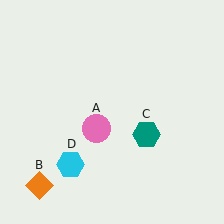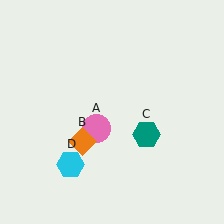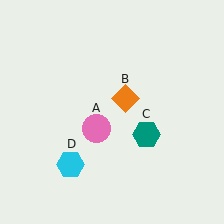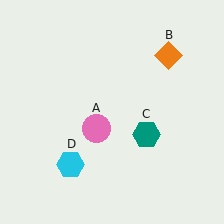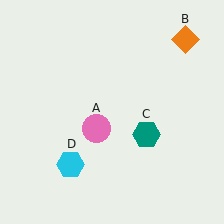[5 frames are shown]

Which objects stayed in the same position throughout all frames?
Pink circle (object A) and teal hexagon (object C) and cyan hexagon (object D) remained stationary.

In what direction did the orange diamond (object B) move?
The orange diamond (object B) moved up and to the right.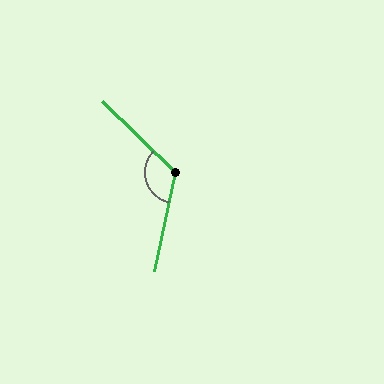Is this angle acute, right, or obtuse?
It is obtuse.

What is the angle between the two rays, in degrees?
Approximately 122 degrees.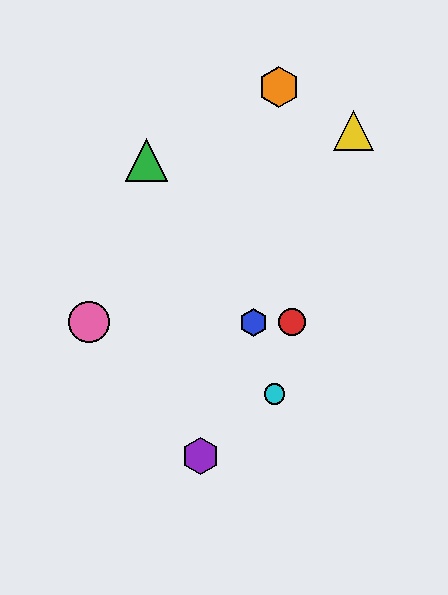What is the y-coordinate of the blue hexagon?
The blue hexagon is at y≈322.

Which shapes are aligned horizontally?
The red circle, the blue hexagon, the pink circle are aligned horizontally.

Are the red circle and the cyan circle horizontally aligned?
No, the red circle is at y≈322 and the cyan circle is at y≈394.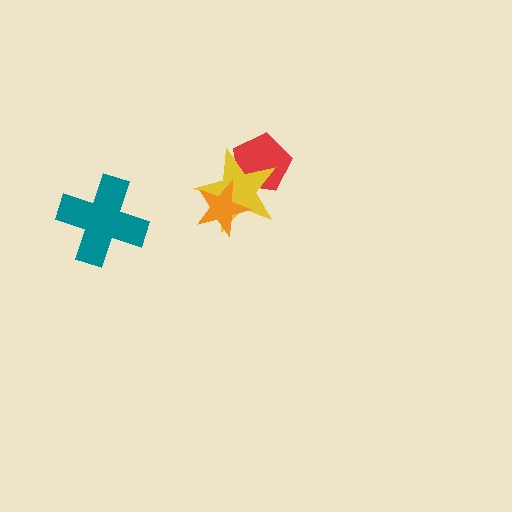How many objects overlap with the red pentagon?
1 object overlaps with the red pentagon.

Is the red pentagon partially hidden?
Yes, it is partially covered by another shape.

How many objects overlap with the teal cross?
0 objects overlap with the teal cross.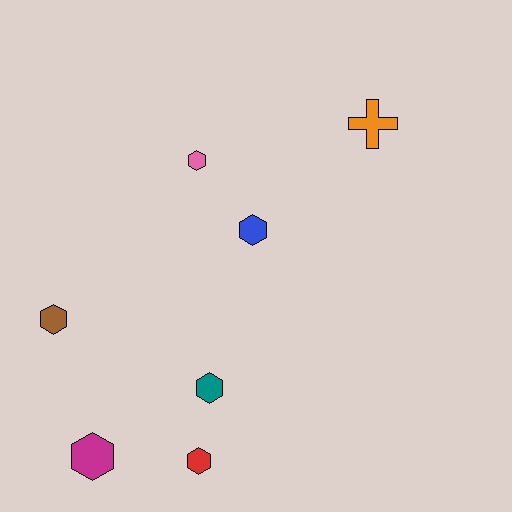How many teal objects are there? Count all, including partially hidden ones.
There is 1 teal object.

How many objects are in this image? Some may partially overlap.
There are 7 objects.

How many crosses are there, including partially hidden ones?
There is 1 cross.